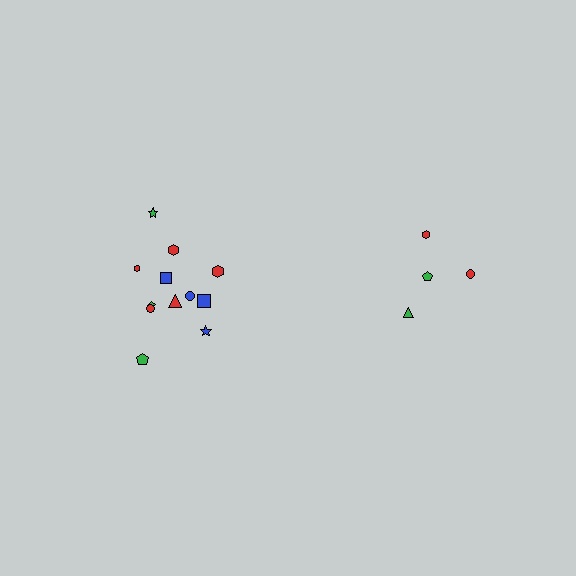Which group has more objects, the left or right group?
The left group.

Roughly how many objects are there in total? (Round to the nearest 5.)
Roughly 15 objects in total.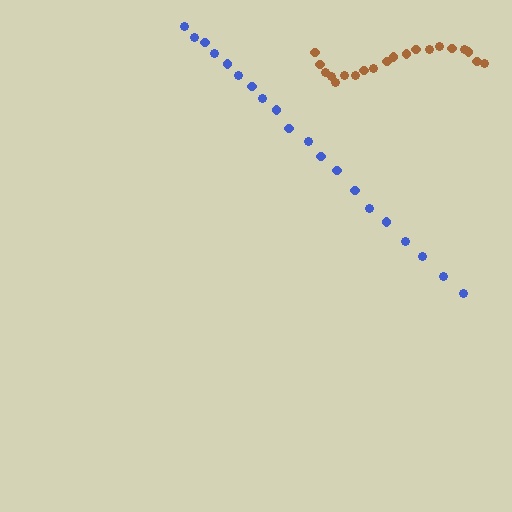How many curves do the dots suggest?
There are 2 distinct paths.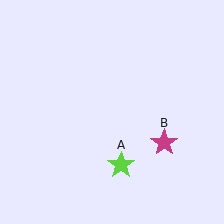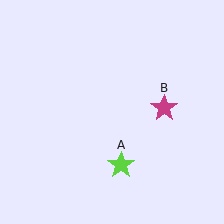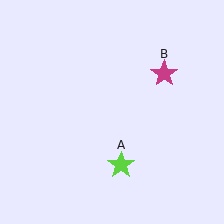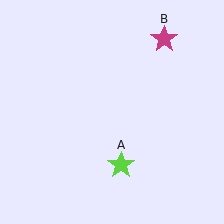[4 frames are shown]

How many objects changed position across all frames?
1 object changed position: magenta star (object B).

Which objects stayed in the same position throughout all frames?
Lime star (object A) remained stationary.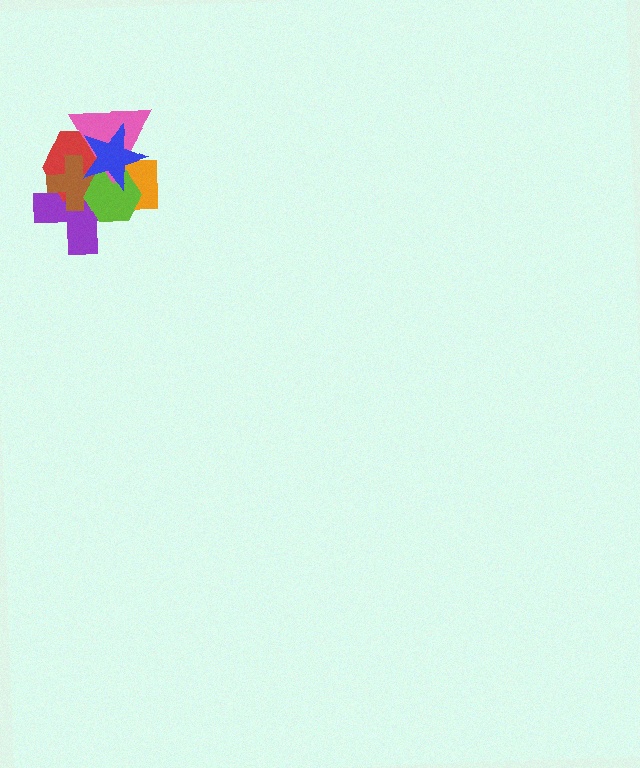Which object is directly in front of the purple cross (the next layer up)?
The red hexagon is directly in front of the purple cross.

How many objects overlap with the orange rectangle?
6 objects overlap with the orange rectangle.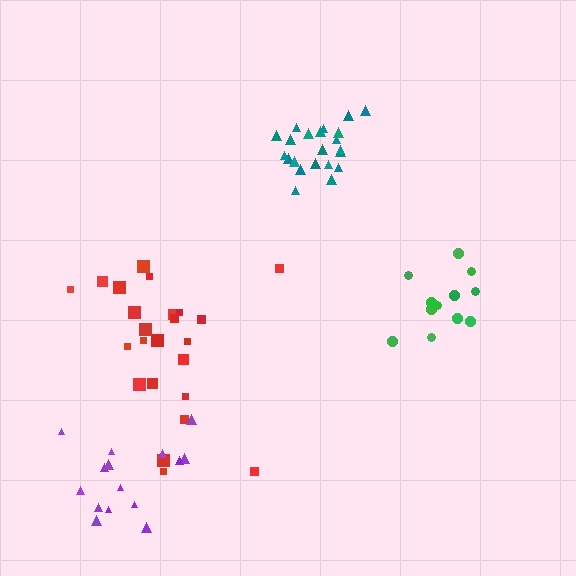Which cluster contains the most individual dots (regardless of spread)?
Red (24).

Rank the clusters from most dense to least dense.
teal, green, purple, red.